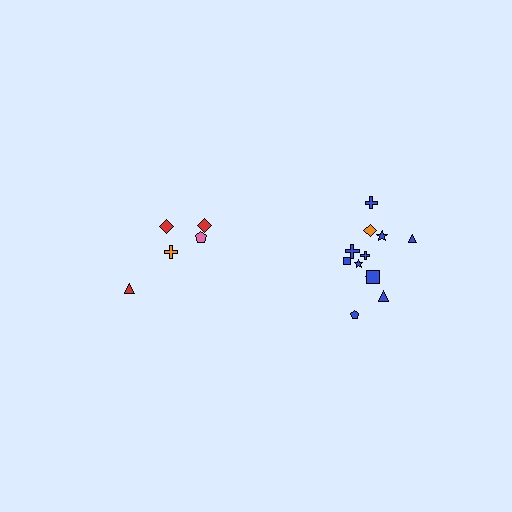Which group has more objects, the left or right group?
The right group.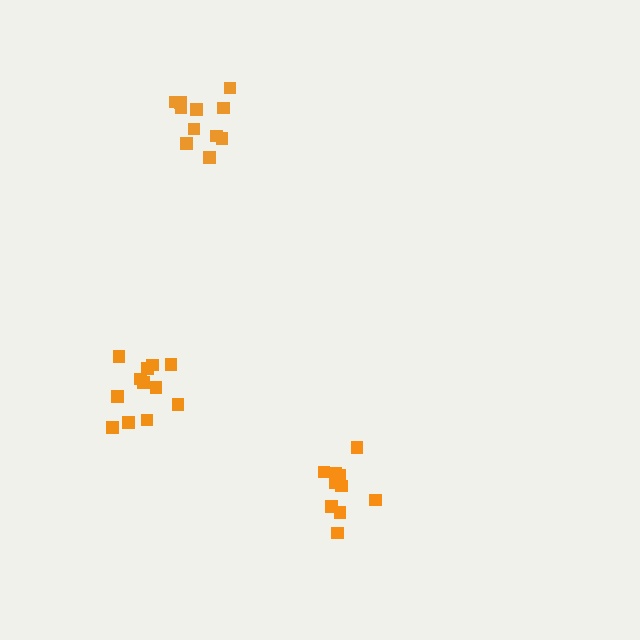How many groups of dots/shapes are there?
There are 3 groups.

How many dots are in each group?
Group 1: 10 dots, Group 2: 12 dots, Group 3: 11 dots (33 total).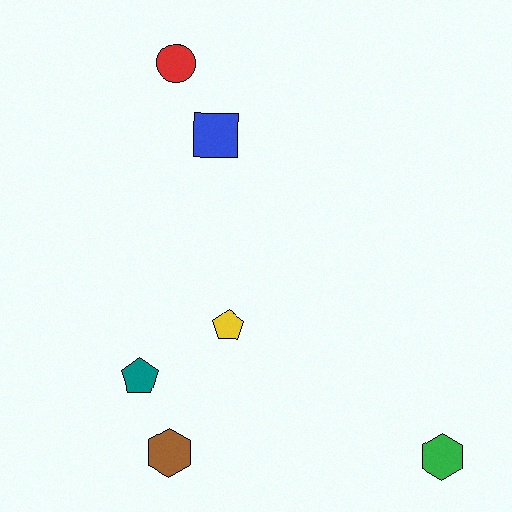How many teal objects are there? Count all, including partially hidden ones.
There is 1 teal object.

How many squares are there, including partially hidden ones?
There is 1 square.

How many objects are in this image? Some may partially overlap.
There are 6 objects.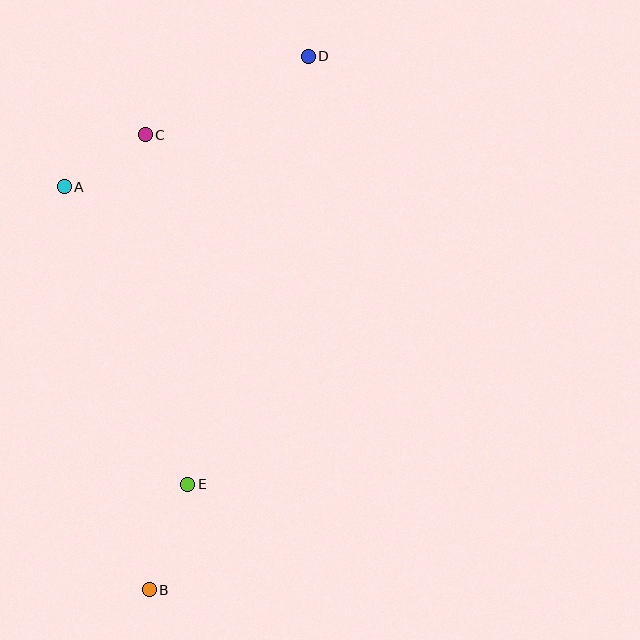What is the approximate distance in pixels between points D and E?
The distance between D and E is approximately 445 pixels.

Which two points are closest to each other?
Points A and C are closest to each other.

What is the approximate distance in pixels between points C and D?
The distance between C and D is approximately 181 pixels.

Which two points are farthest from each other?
Points B and D are farthest from each other.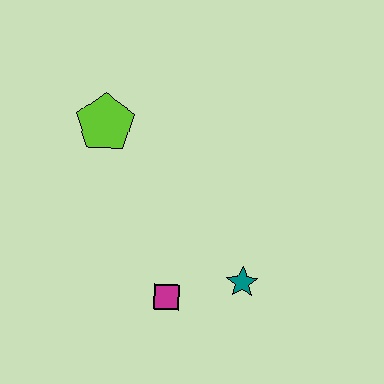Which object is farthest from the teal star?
The lime pentagon is farthest from the teal star.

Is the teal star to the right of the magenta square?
Yes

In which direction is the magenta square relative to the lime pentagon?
The magenta square is below the lime pentagon.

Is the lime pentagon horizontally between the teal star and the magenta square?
No